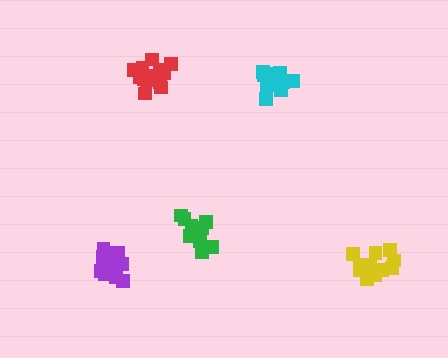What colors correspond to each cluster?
The clusters are colored: cyan, green, purple, yellow, red.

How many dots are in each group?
Group 1: 13 dots, Group 2: 14 dots, Group 3: 15 dots, Group 4: 13 dots, Group 5: 14 dots (69 total).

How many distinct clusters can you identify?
There are 5 distinct clusters.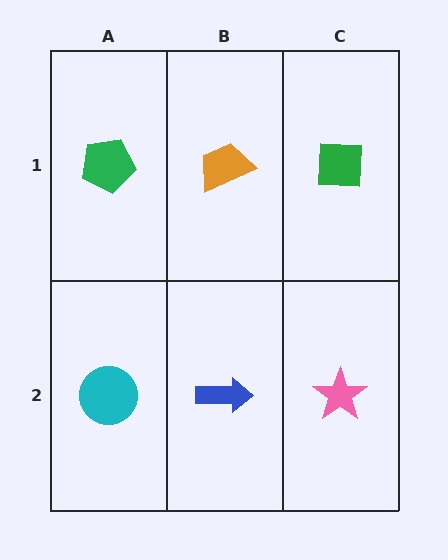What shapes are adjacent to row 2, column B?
An orange trapezoid (row 1, column B), a cyan circle (row 2, column A), a pink star (row 2, column C).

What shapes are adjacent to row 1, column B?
A blue arrow (row 2, column B), a green pentagon (row 1, column A), a green square (row 1, column C).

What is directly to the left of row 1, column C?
An orange trapezoid.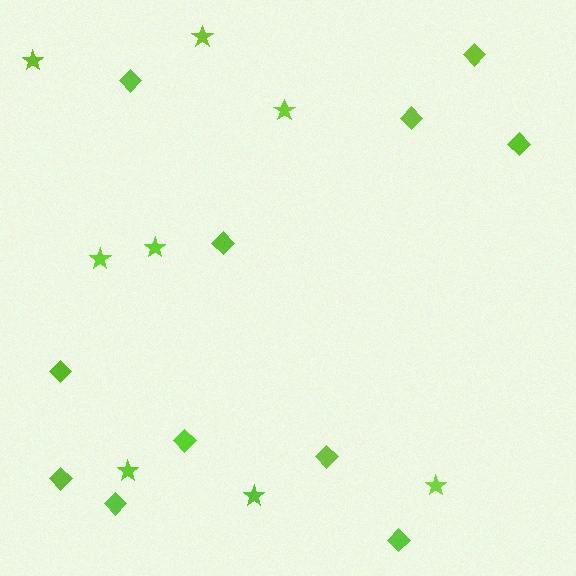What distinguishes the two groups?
There are 2 groups: one group of diamonds (11) and one group of stars (8).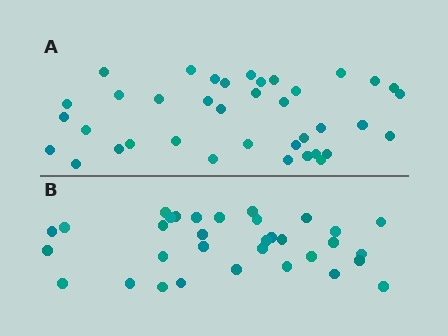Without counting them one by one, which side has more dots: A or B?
Region A (the top region) has more dots.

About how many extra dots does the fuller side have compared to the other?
Region A has about 5 more dots than region B.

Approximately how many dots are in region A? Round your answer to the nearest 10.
About 40 dots. (The exact count is 38, which rounds to 40.)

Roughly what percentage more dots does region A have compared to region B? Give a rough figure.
About 15% more.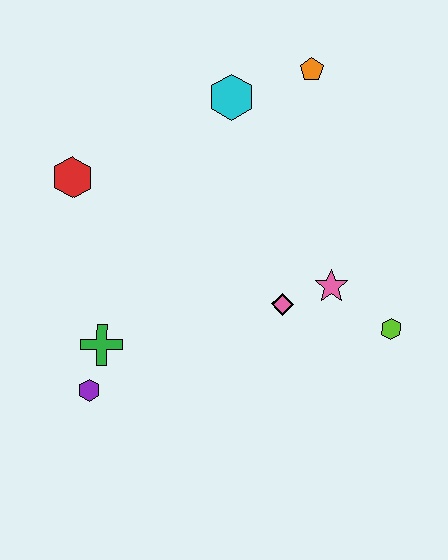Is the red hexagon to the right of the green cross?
No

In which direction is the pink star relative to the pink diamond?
The pink star is to the right of the pink diamond.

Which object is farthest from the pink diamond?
The red hexagon is farthest from the pink diamond.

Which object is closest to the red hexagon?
The green cross is closest to the red hexagon.